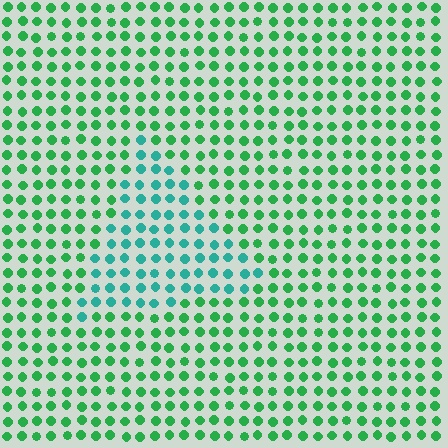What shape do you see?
I see a triangle.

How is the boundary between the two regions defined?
The boundary is defined purely by a slight shift in hue (about 36 degrees). Spacing, size, and orientation are identical on both sides.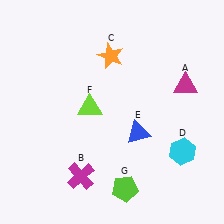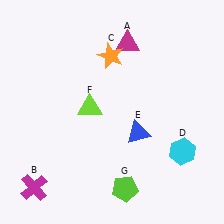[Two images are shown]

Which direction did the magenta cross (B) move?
The magenta cross (B) moved left.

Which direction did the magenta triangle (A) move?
The magenta triangle (A) moved left.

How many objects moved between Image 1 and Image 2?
2 objects moved between the two images.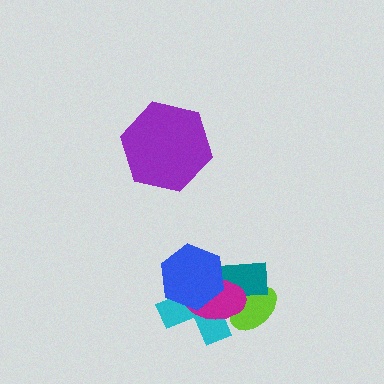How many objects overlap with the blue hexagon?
3 objects overlap with the blue hexagon.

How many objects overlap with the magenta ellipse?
4 objects overlap with the magenta ellipse.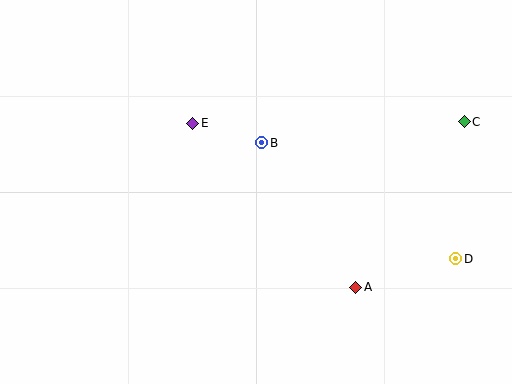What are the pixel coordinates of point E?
Point E is at (193, 123).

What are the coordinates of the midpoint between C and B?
The midpoint between C and B is at (363, 132).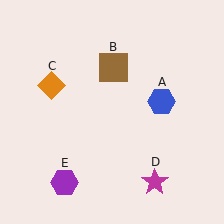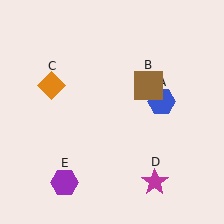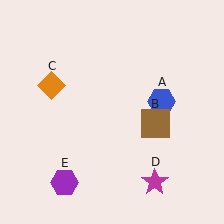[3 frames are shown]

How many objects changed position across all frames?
1 object changed position: brown square (object B).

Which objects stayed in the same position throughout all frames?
Blue hexagon (object A) and orange diamond (object C) and magenta star (object D) and purple hexagon (object E) remained stationary.